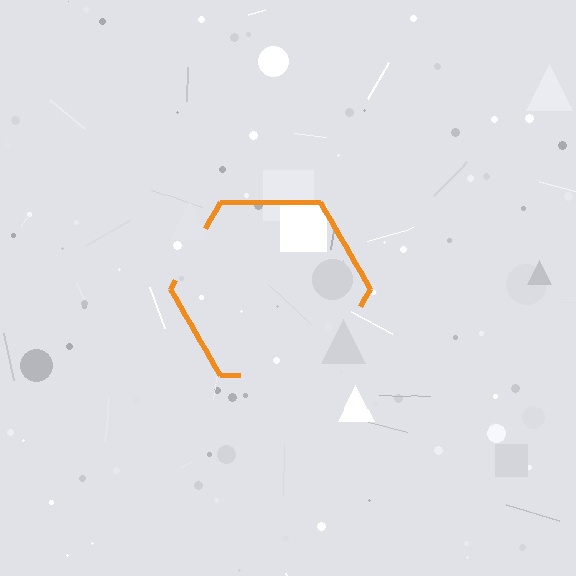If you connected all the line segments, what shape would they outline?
They would outline a hexagon.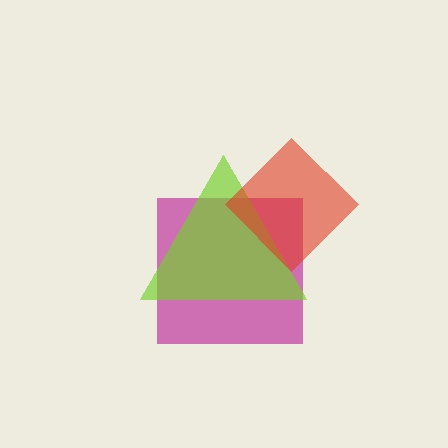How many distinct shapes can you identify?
There are 3 distinct shapes: a magenta square, a lime triangle, a red diamond.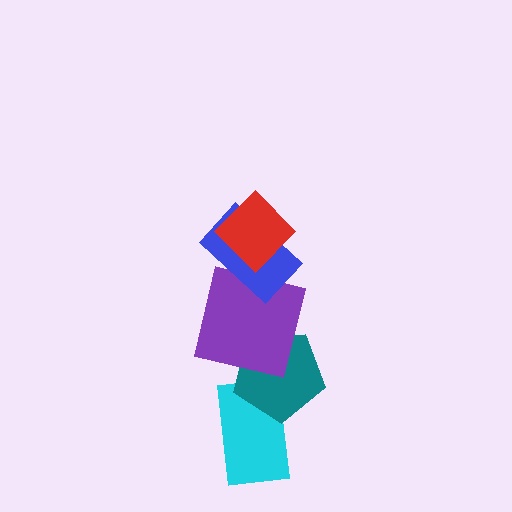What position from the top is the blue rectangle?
The blue rectangle is 2nd from the top.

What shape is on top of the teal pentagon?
The purple square is on top of the teal pentagon.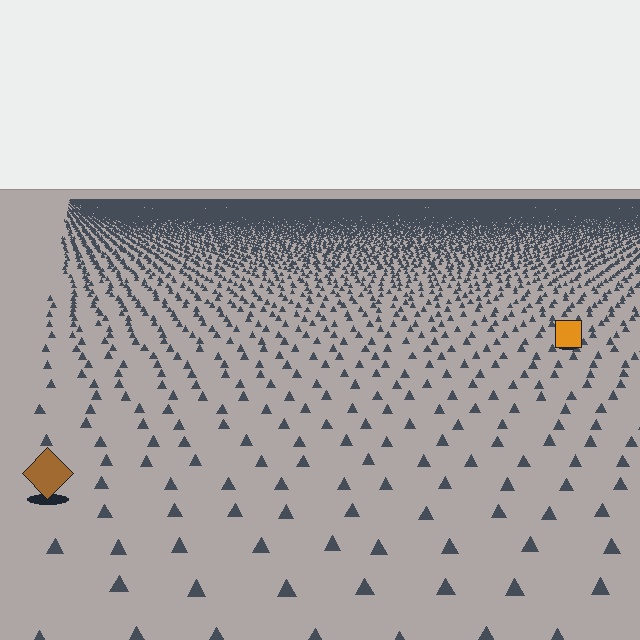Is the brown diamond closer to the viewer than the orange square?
Yes. The brown diamond is closer — you can tell from the texture gradient: the ground texture is coarser near it.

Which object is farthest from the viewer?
The orange square is farthest from the viewer. It appears smaller and the ground texture around it is denser.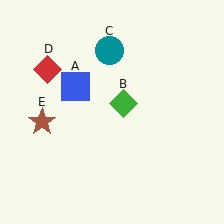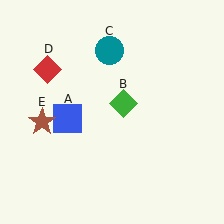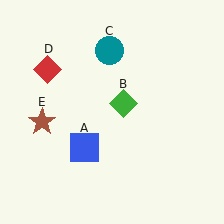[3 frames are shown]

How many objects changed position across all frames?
1 object changed position: blue square (object A).